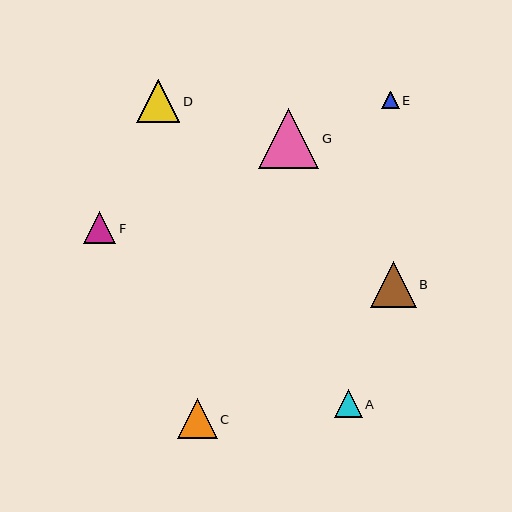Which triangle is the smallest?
Triangle E is the smallest with a size of approximately 17 pixels.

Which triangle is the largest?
Triangle G is the largest with a size of approximately 60 pixels.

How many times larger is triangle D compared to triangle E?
Triangle D is approximately 2.5 times the size of triangle E.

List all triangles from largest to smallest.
From largest to smallest: G, B, D, C, F, A, E.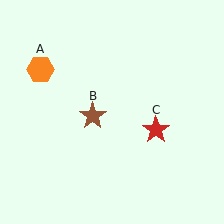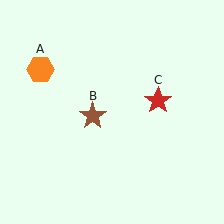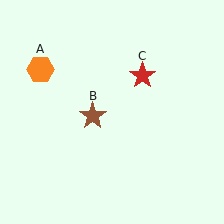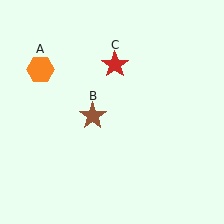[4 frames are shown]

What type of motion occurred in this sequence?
The red star (object C) rotated counterclockwise around the center of the scene.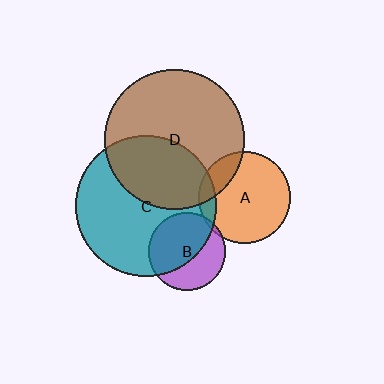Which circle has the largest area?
Circle C (teal).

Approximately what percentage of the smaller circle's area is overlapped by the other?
Approximately 15%.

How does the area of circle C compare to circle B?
Approximately 3.4 times.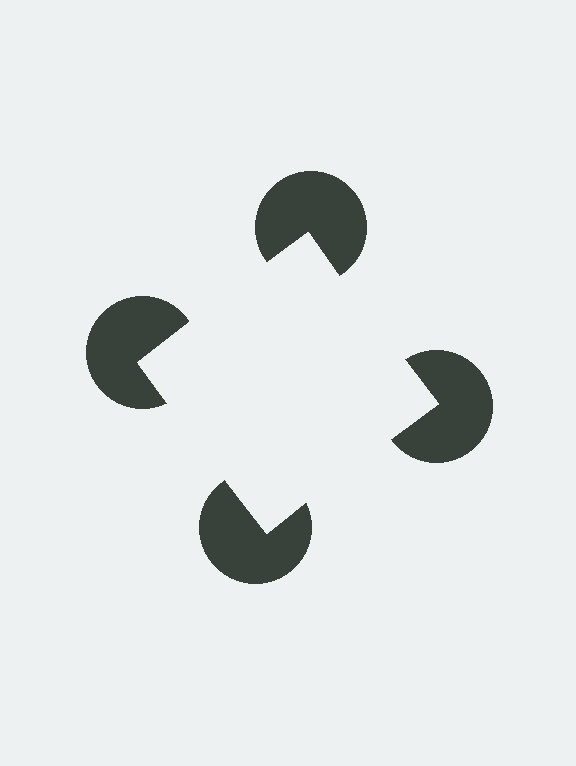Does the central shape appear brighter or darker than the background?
It typically appears slightly brighter than the background, even though no actual brightness change is drawn.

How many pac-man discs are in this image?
There are 4 — one at each vertex of the illusory square.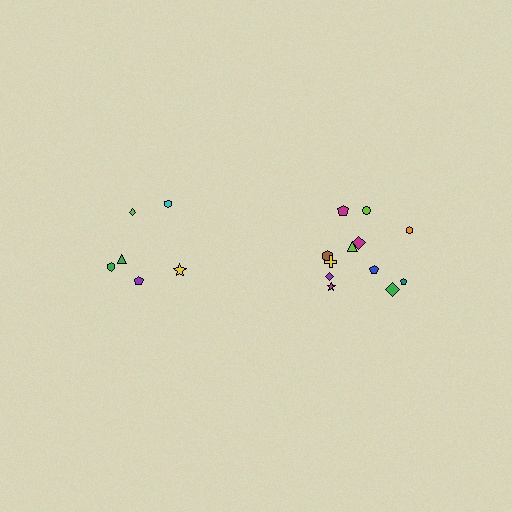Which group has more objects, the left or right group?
The right group.